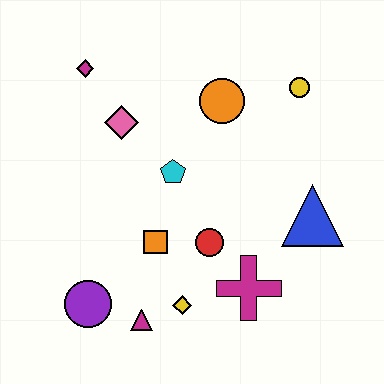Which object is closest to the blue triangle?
The magenta cross is closest to the blue triangle.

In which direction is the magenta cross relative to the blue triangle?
The magenta cross is below the blue triangle.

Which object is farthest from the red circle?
The magenta diamond is farthest from the red circle.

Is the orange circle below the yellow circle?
Yes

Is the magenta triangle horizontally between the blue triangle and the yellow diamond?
No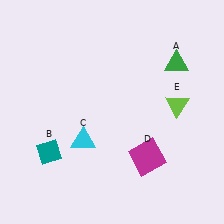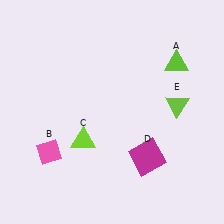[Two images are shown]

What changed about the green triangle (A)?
In Image 1, A is green. In Image 2, it changed to lime.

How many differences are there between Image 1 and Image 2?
There are 3 differences between the two images.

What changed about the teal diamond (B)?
In Image 1, B is teal. In Image 2, it changed to pink.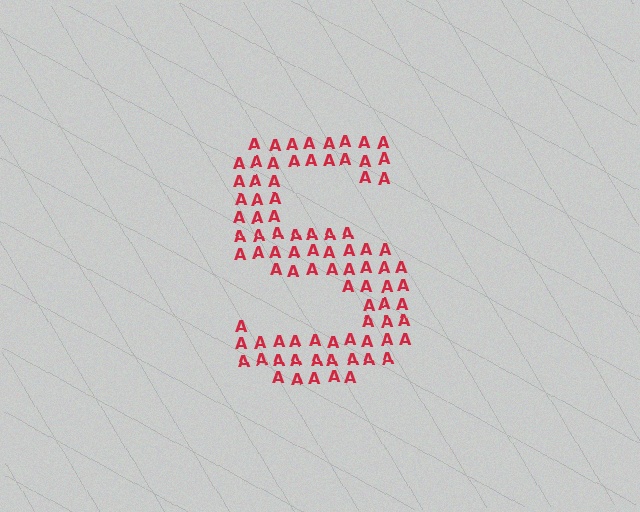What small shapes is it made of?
It is made of small letter A's.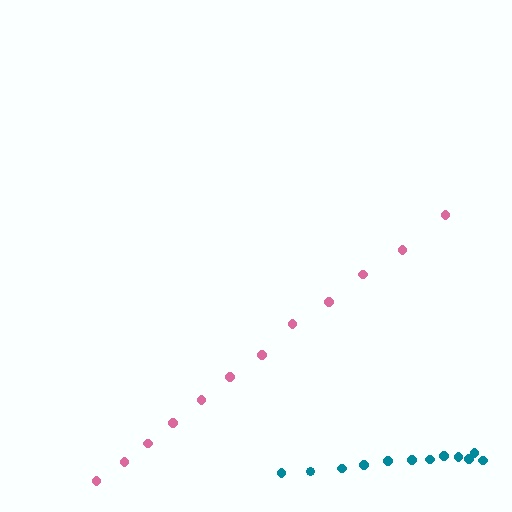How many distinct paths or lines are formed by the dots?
There are 2 distinct paths.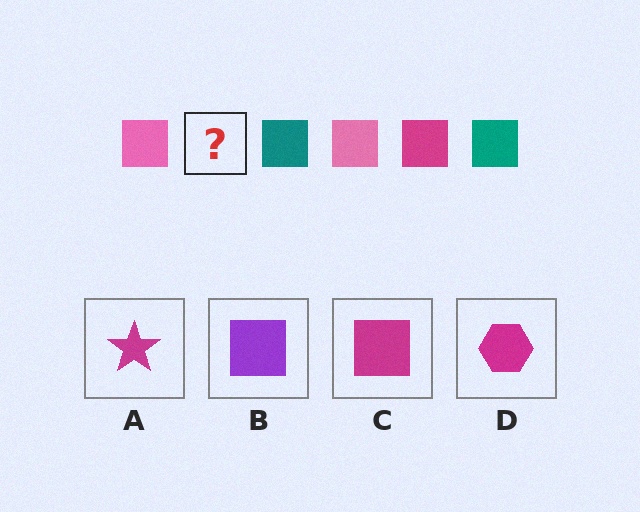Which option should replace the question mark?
Option C.